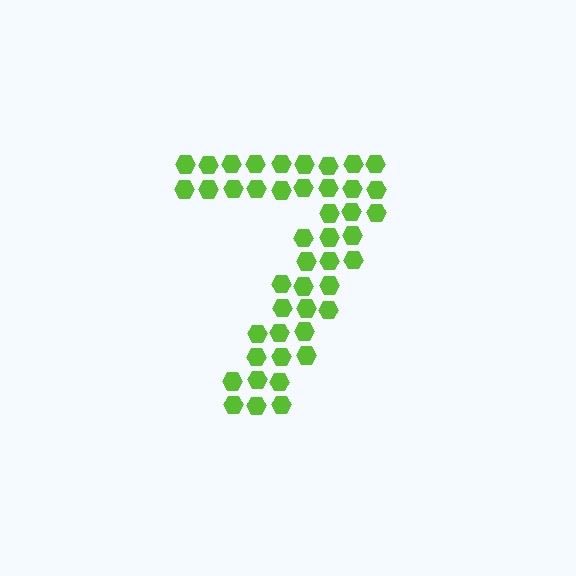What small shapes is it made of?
It is made of small hexagons.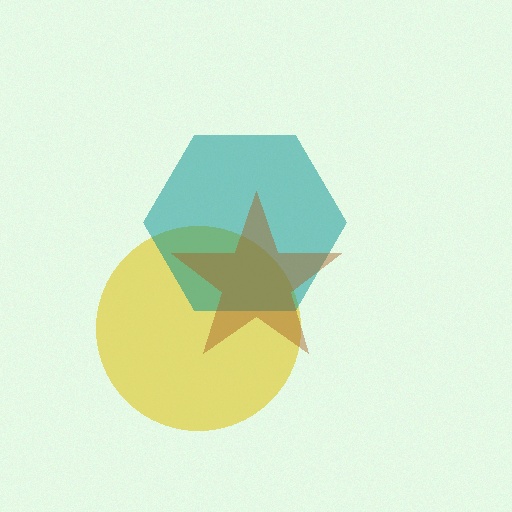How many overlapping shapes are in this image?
There are 3 overlapping shapes in the image.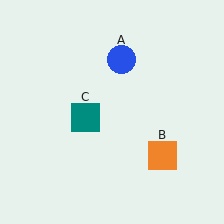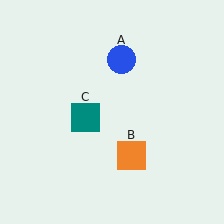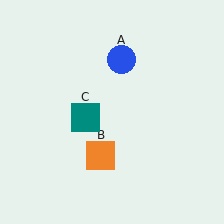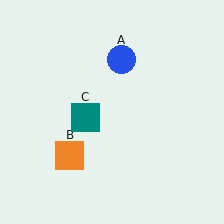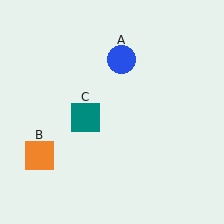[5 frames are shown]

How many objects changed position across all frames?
1 object changed position: orange square (object B).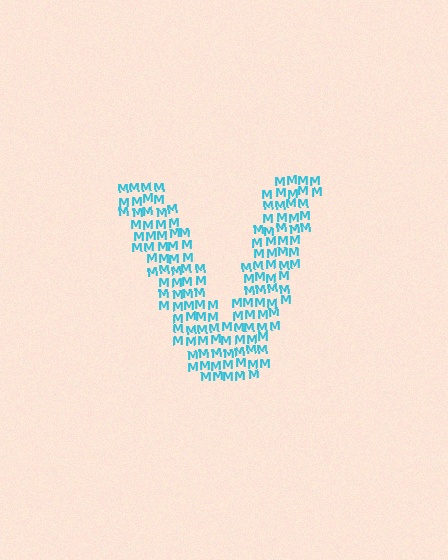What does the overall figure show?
The overall figure shows the letter V.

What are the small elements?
The small elements are letter M's.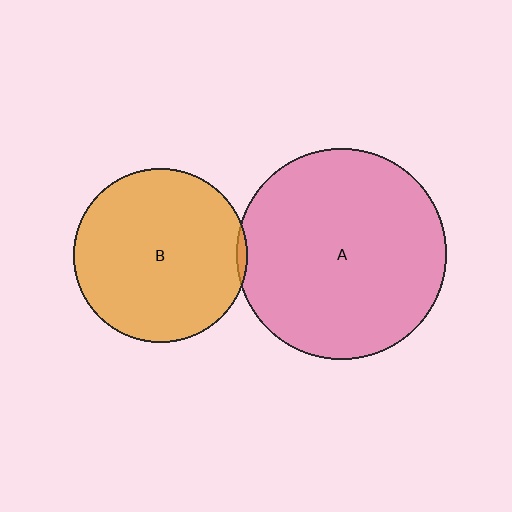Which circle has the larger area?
Circle A (pink).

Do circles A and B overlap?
Yes.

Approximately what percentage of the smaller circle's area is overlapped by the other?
Approximately 5%.